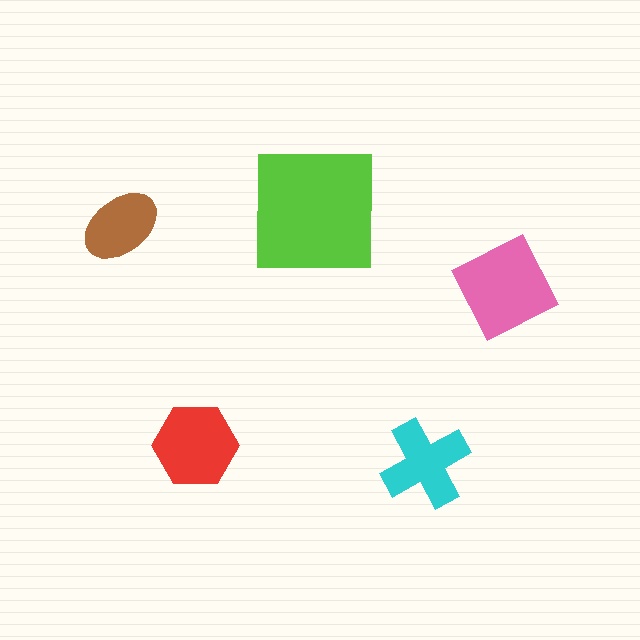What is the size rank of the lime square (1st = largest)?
1st.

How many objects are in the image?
There are 5 objects in the image.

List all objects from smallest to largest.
The brown ellipse, the cyan cross, the red hexagon, the pink diamond, the lime square.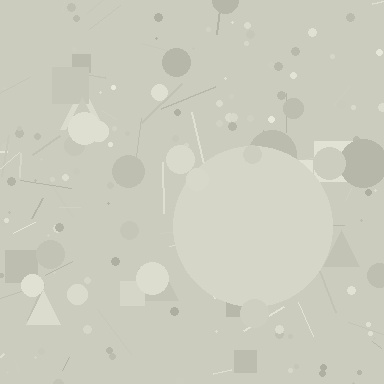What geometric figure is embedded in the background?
A circle is embedded in the background.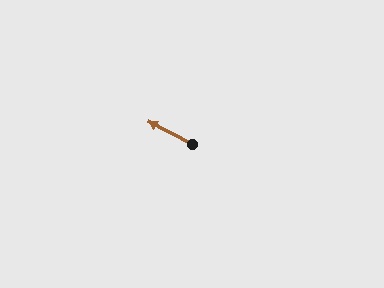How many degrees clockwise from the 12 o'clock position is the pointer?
Approximately 297 degrees.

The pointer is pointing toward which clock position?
Roughly 10 o'clock.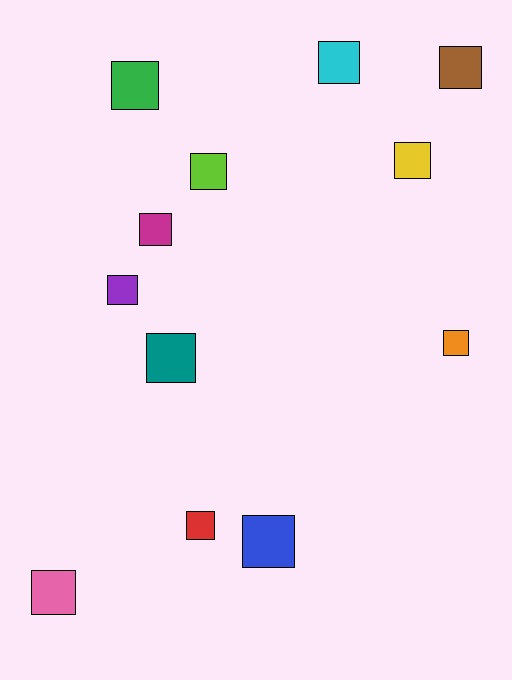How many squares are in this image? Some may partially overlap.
There are 12 squares.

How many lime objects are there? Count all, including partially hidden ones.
There is 1 lime object.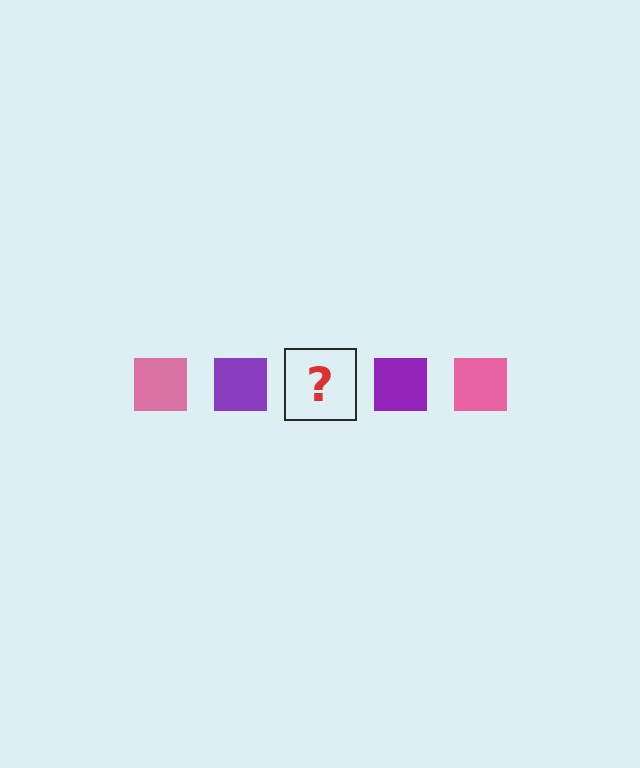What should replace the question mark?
The question mark should be replaced with a pink square.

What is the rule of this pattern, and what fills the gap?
The rule is that the pattern cycles through pink, purple squares. The gap should be filled with a pink square.